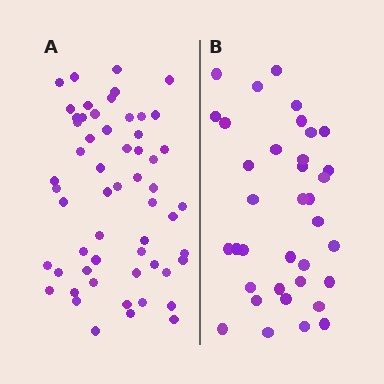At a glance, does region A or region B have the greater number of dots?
Region A (the left region) has more dots.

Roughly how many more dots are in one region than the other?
Region A has approximately 20 more dots than region B.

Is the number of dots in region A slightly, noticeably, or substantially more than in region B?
Region A has substantially more. The ratio is roughly 1.6 to 1.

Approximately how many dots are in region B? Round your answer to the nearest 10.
About 40 dots. (The exact count is 36, which rounds to 40.)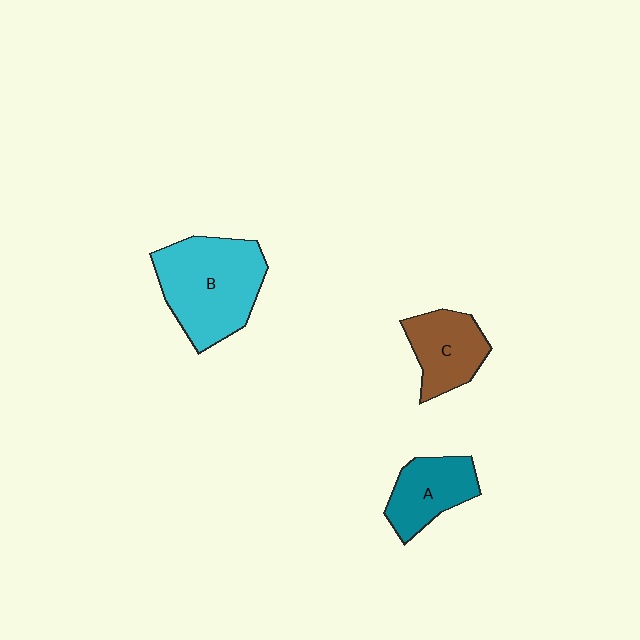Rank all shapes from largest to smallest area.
From largest to smallest: B (cyan), C (brown), A (teal).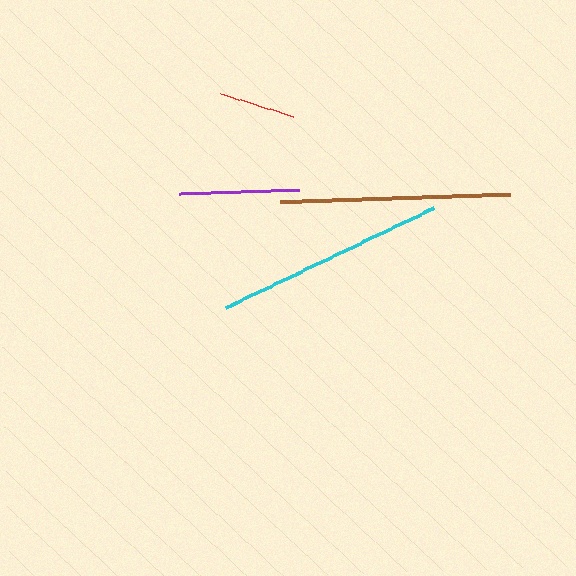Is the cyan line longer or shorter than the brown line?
The cyan line is longer than the brown line.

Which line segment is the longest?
The cyan line is the longest at approximately 232 pixels.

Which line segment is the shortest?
The red line is the shortest at approximately 77 pixels.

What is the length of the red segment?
The red segment is approximately 77 pixels long.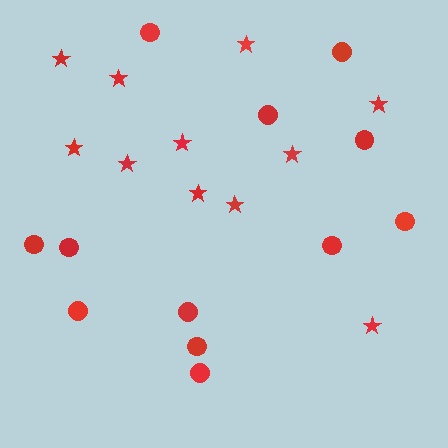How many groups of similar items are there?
There are 2 groups: one group of circles (12) and one group of stars (11).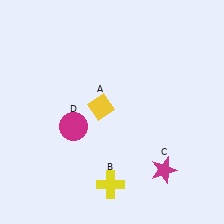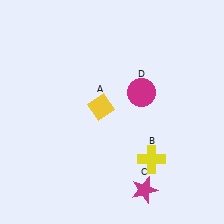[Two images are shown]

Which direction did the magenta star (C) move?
The magenta star (C) moved down.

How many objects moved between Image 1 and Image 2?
3 objects moved between the two images.